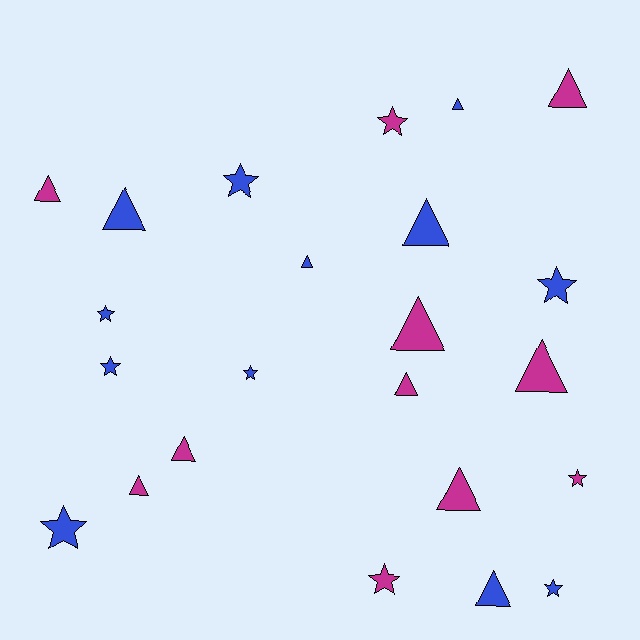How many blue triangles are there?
There are 5 blue triangles.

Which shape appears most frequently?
Triangle, with 13 objects.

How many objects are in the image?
There are 23 objects.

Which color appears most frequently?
Blue, with 12 objects.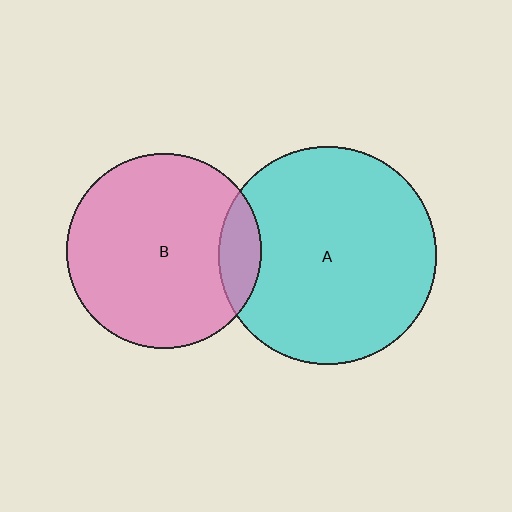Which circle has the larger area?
Circle A (cyan).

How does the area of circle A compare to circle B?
Approximately 1.3 times.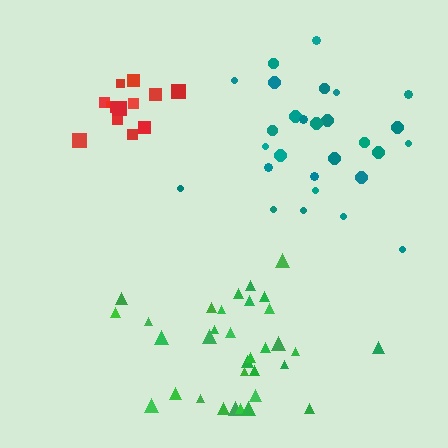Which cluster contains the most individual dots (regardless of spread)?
Green (33).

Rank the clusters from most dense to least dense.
red, green, teal.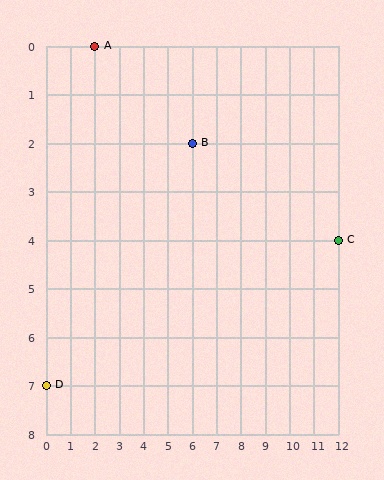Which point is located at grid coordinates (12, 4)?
Point C is at (12, 4).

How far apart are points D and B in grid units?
Points D and B are 6 columns and 5 rows apart (about 7.8 grid units diagonally).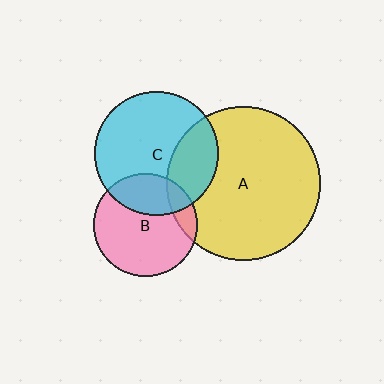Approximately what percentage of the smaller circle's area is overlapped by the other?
Approximately 30%.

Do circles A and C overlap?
Yes.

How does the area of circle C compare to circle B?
Approximately 1.4 times.